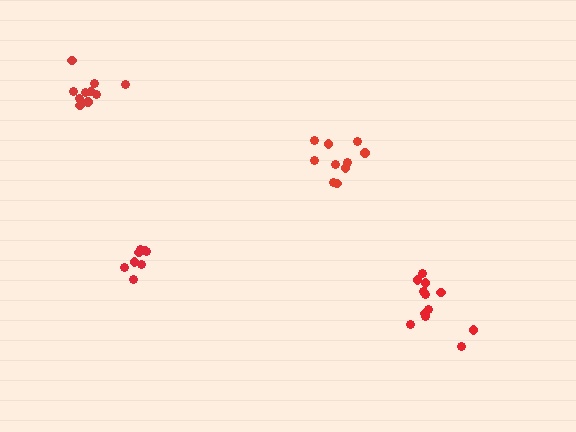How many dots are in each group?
Group 1: 10 dots, Group 2: 10 dots, Group 3: 12 dots, Group 4: 8 dots (40 total).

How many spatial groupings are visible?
There are 4 spatial groupings.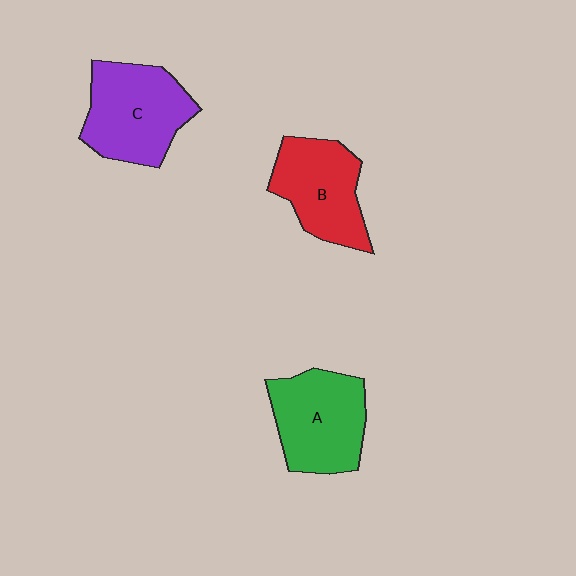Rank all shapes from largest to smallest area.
From largest to smallest: C (purple), A (green), B (red).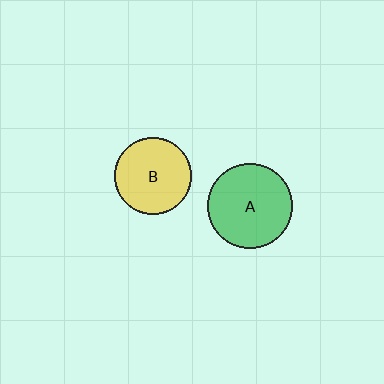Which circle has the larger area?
Circle A (green).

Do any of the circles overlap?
No, none of the circles overlap.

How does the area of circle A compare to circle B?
Approximately 1.2 times.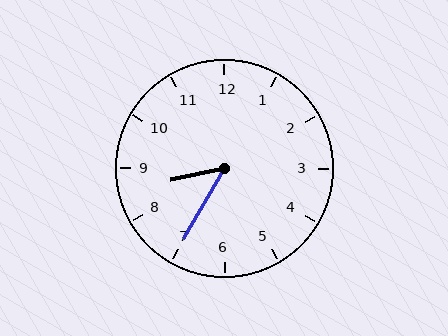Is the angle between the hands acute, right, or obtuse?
It is acute.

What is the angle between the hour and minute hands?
Approximately 48 degrees.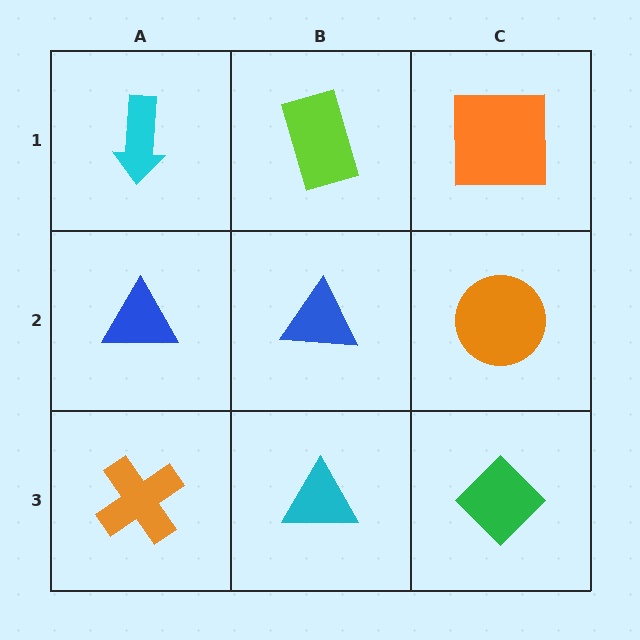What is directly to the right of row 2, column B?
An orange circle.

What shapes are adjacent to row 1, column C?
An orange circle (row 2, column C), a lime rectangle (row 1, column B).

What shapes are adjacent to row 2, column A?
A cyan arrow (row 1, column A), an orange cross (row 3, column A), a blue triangle (row 2, column B).